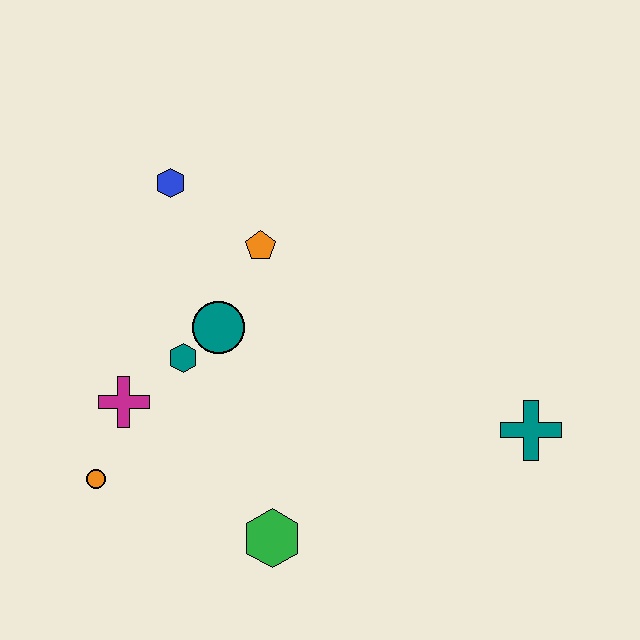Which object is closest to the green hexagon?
The orange circle is closest to the green hexagon.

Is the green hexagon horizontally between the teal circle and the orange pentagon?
No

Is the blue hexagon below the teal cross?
No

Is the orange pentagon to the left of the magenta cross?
No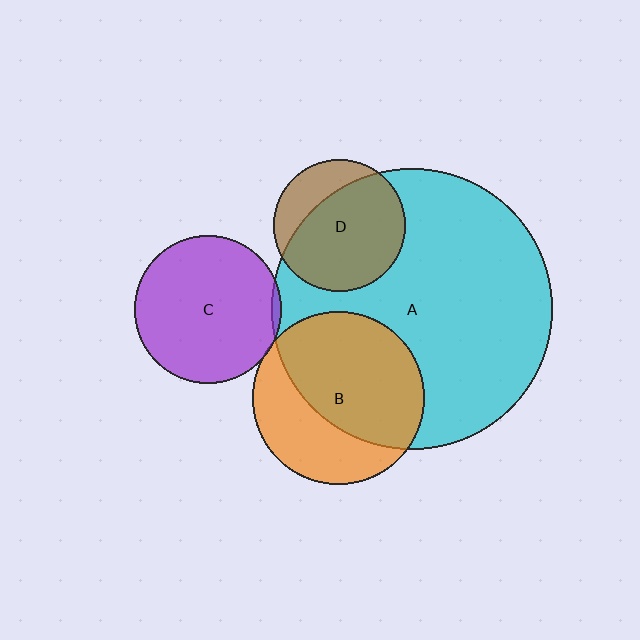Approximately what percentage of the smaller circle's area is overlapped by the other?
Approximately 60%.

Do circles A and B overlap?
Yes.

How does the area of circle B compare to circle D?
Approximately 1.7 times.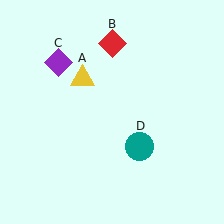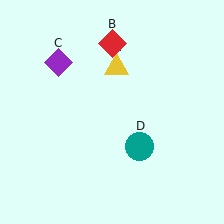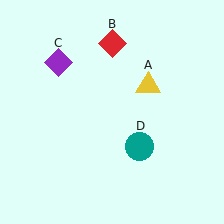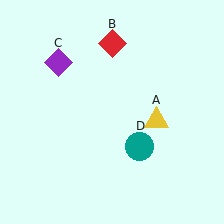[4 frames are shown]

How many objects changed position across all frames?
1 object changed position: yellow triangle (object A).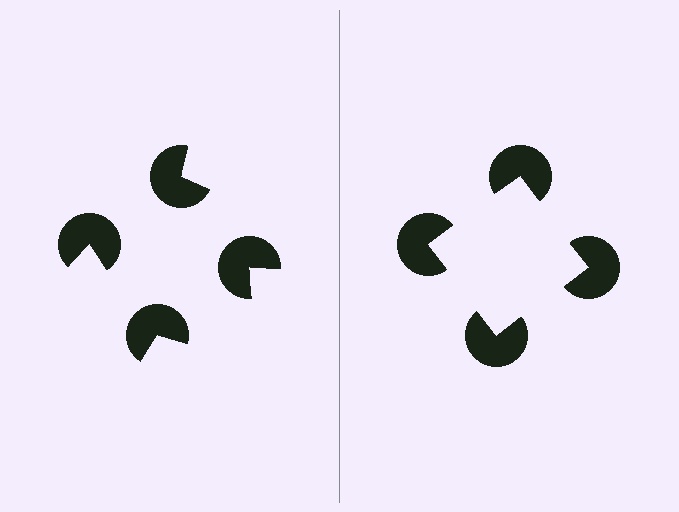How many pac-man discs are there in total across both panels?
8 — 4 on each side.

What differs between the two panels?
The pac-man discs are positioned identically on both sides; only the wedge orientations differ. On the right they align to a square; on the left they are misaligned.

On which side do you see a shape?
An illusory square appears on the right side. On the left side the wedge cuts are rotated, so no coherent shape forms.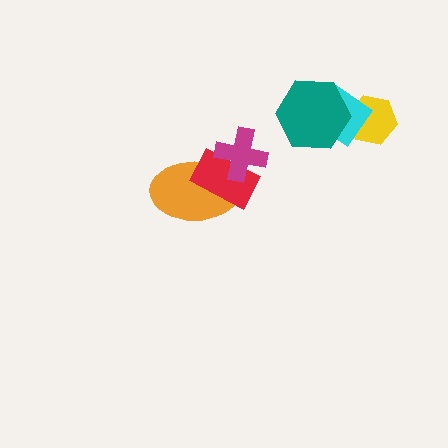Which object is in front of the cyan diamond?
The teal hexagon is in front of the cyan diamond.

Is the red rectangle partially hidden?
Yes, it is partially covered by another shape.